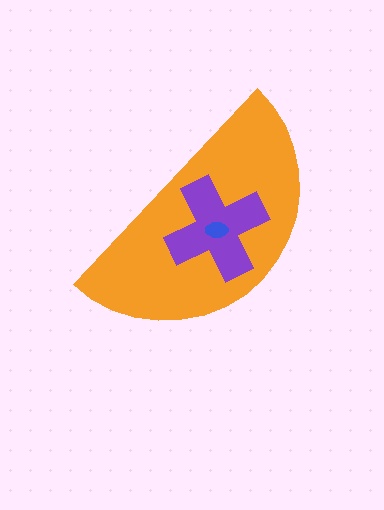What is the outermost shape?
The orange semicircle.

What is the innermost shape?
The blue ellipse.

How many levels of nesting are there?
3.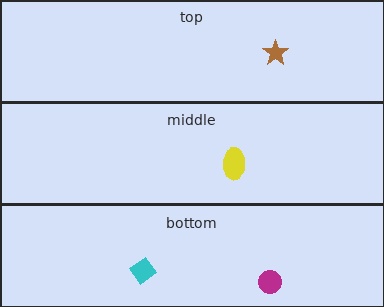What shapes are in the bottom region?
The cyan diamond, the magenta circle.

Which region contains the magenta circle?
The bottom region.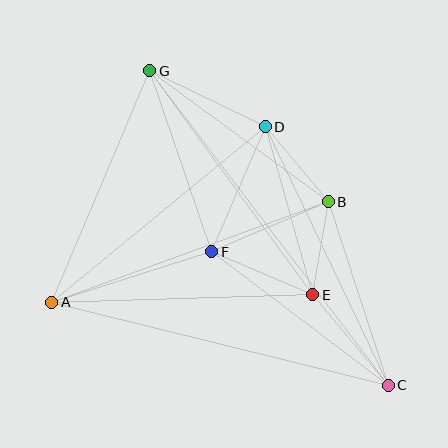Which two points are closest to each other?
Points B and E are closest to each other.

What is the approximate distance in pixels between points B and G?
The distance between B and G is approximately 221 pixels.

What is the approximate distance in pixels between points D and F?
The distance between D and F is approximately 136 pixels.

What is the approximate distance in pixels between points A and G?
The distance between A and G is approximately 251 pixels.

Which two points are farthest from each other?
Points C and G are farthest from each other.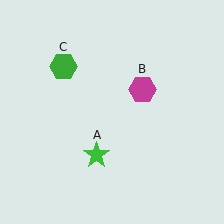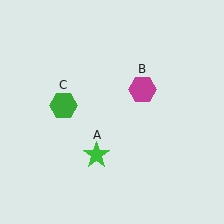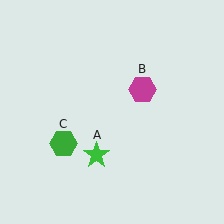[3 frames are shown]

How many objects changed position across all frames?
1 object changed position: green hexagon (object C).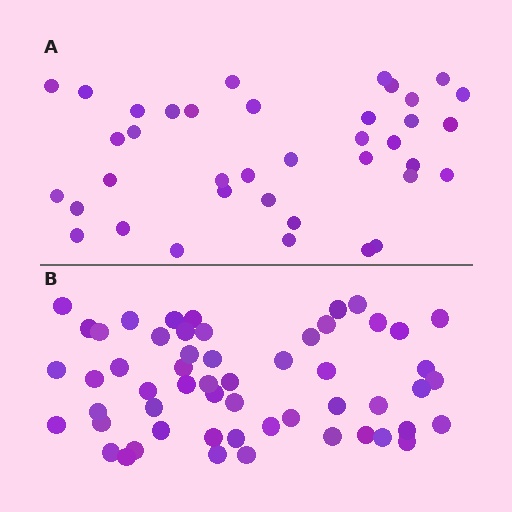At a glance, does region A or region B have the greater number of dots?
Region B (the bottom region) has more dots.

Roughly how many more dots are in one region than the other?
Region B has approximately 15 more dots than region A.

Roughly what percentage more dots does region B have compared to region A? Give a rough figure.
About 45% more.